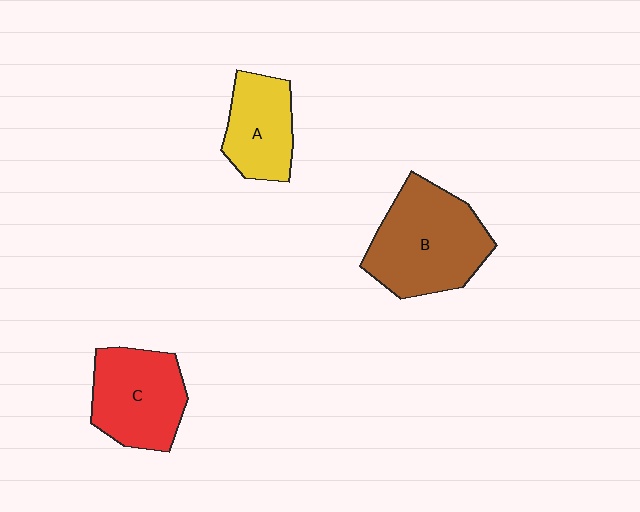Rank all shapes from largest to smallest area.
From largest to smallest: B (brown), C (red), A (yellow).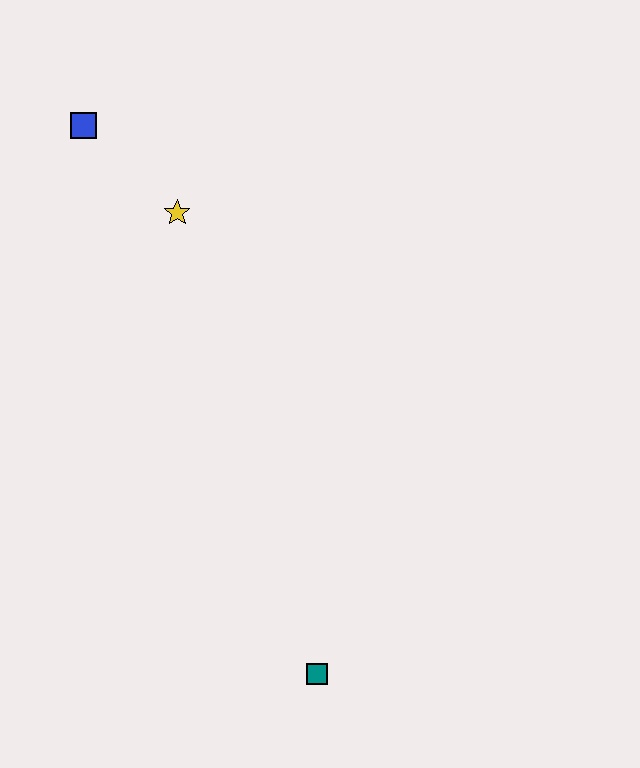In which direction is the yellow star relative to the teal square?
The yellow star is above the teal square.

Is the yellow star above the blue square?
No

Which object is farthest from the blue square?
The teal square is farthest from the blue square.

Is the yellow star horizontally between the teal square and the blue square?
Yes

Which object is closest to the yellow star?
The blue square is closest to the yellow star.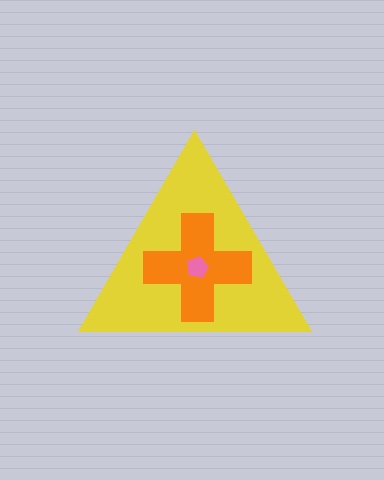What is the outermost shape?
The yellow triangle.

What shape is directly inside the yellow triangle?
The orange cross.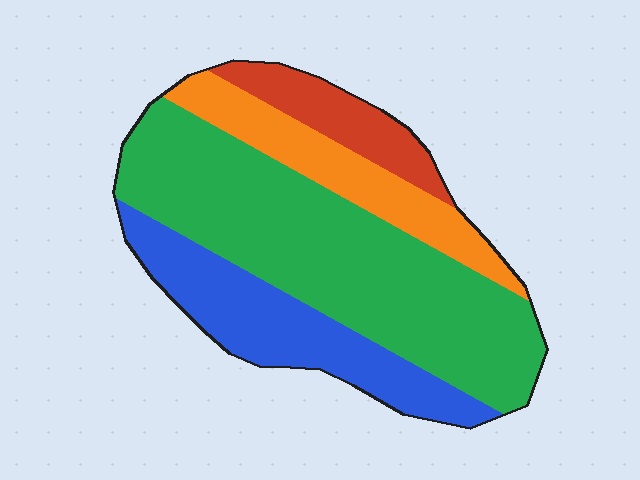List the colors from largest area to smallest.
From largest to smallest: green, blue, orange, red.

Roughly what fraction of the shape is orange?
Orange covers about 15% of the shape.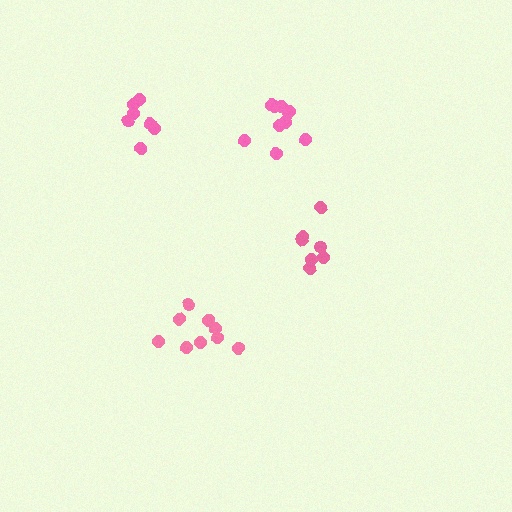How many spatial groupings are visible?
There are 4 spatial groupings.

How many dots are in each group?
Group 1: 9 dots, Group 2: 10 dots, Group 3: 7 dots, Group 4: 7 dots (33 total).